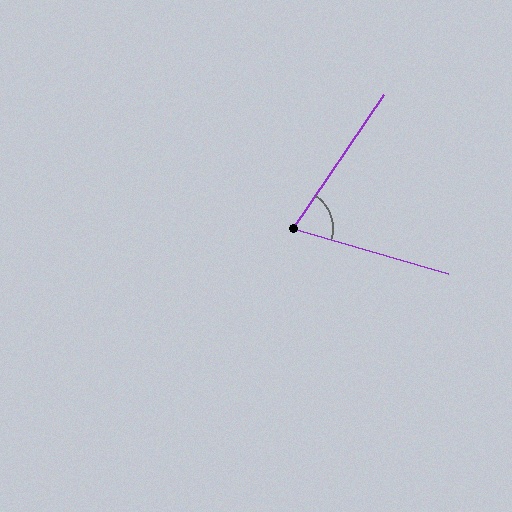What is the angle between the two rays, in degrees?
Approximately 72 degrees.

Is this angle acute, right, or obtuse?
It is acute.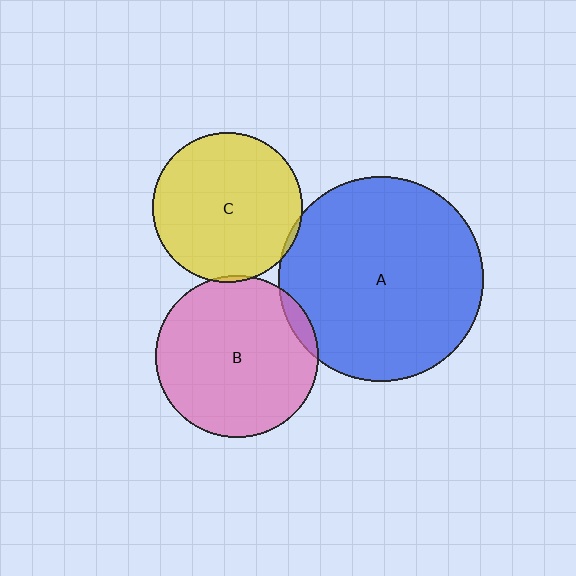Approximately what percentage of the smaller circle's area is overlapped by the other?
Approximately 5%.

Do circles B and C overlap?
Yes.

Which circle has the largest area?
Circle A (blue).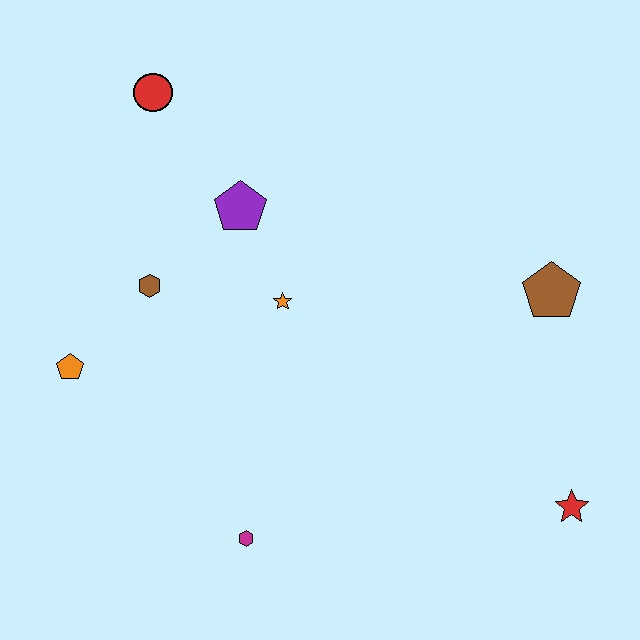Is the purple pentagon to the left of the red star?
Yes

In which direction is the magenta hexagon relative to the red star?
The magenta hexagon is to the left of the red star.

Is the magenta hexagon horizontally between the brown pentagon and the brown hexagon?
Yes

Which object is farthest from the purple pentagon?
The red star is farthest from the purple pentagon.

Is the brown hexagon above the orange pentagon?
Yes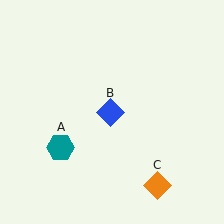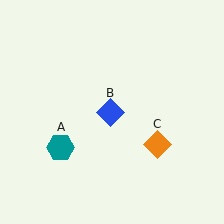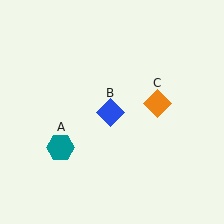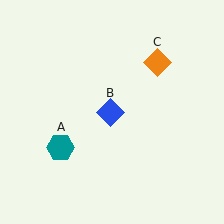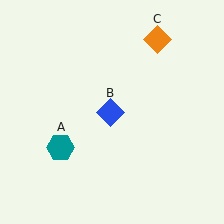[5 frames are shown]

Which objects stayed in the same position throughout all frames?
Teal hexagon (object A) and blue diamond (object B) remained stationary.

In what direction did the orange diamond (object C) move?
The orange diamond (object C) moved up.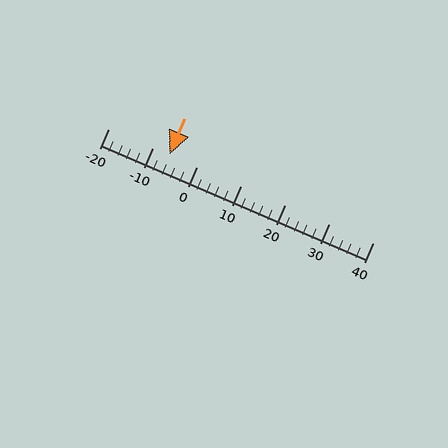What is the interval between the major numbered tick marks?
The major tick marks are spaced 10 units apart.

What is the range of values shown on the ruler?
The ruler shows values from -20 to 40.